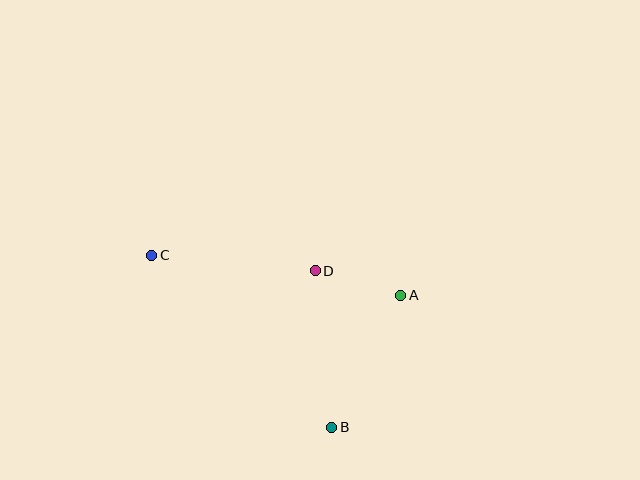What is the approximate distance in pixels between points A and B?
The distance between A and B is approximately 149 pixels.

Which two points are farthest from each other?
Points A and C are farthest from each other.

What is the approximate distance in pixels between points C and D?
The distance between C and D is approximately 164 pixels.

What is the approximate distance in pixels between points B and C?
The distance between B and C is approximately 249 pixels.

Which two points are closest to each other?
Points A and D are closest to each other.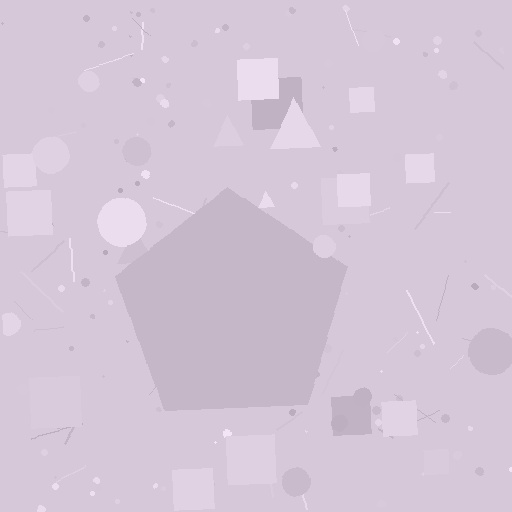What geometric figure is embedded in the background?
A pentagon is embedded in the background.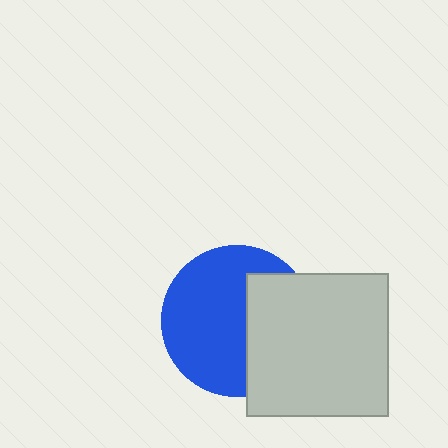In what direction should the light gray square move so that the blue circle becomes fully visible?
The light gray square should move right. That is the shortest direction to clear the overlap and leave the blue circle fully visible.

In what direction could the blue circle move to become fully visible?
The blue circle could move left. That would shift it out from behind the light gray square entirely.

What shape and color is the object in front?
The object in front is a light gray square.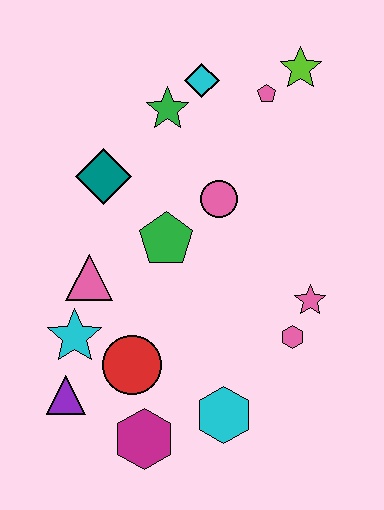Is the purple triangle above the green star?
No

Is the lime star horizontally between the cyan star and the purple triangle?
No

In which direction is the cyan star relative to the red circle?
The cyan star is to the left of the red circle.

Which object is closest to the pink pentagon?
The lime star is closest to the pink pentagon.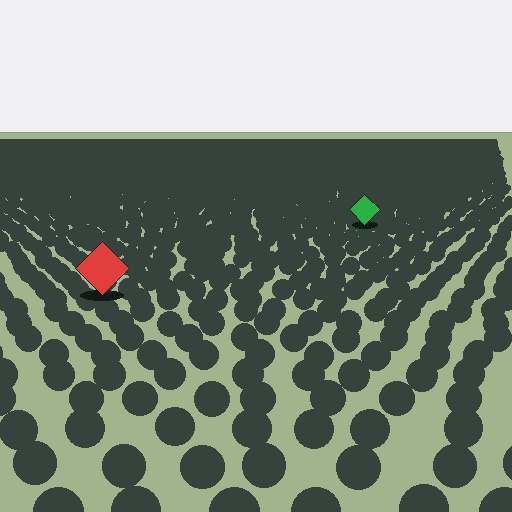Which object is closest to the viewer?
The red diamond is closest. The texture marks near it are larger and more spread out.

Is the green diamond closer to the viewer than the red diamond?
No. The red diamond is closer — you can tell from the texture gradient: the ground texture is coarser near it.